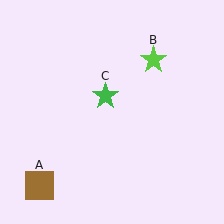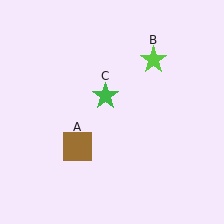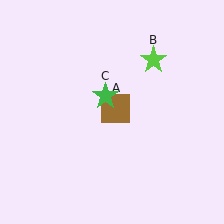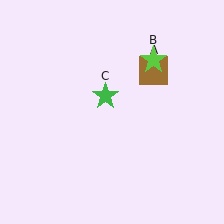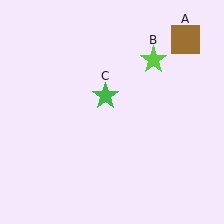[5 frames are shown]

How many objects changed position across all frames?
1 object changed position: brown square (object A).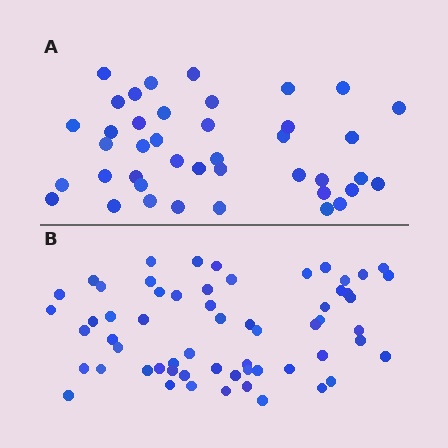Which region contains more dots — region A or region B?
Region B (the bottom region) has more dots.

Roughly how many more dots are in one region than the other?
Region B has approximately 20 more dots than region A.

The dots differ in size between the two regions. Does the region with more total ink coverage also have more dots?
No. Region A has more total ink coverage because its dots are larger, but region B actually contains more individual dots. Total area can be misleading — the number of items is what matters here.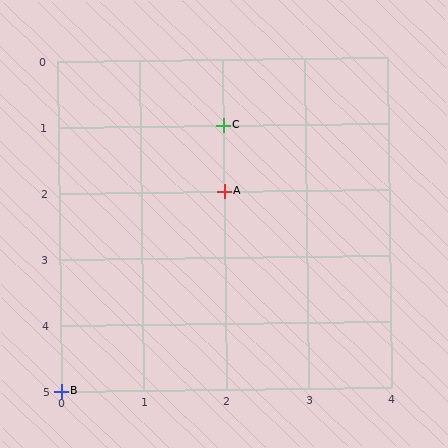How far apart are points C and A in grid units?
Points C and A are 1 row apart.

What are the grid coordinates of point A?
Point A is at grid coordinates (2, 2).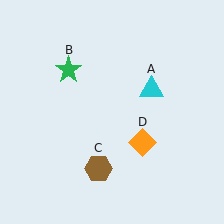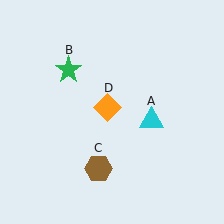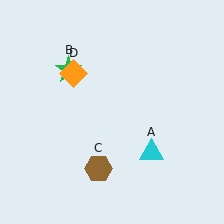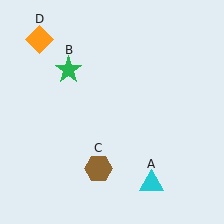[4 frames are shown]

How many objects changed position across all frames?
2 objects changed position: cyan triangle (object A), orange diamond (object D).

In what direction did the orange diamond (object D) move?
The orange diamond (object D) moved up and to the left.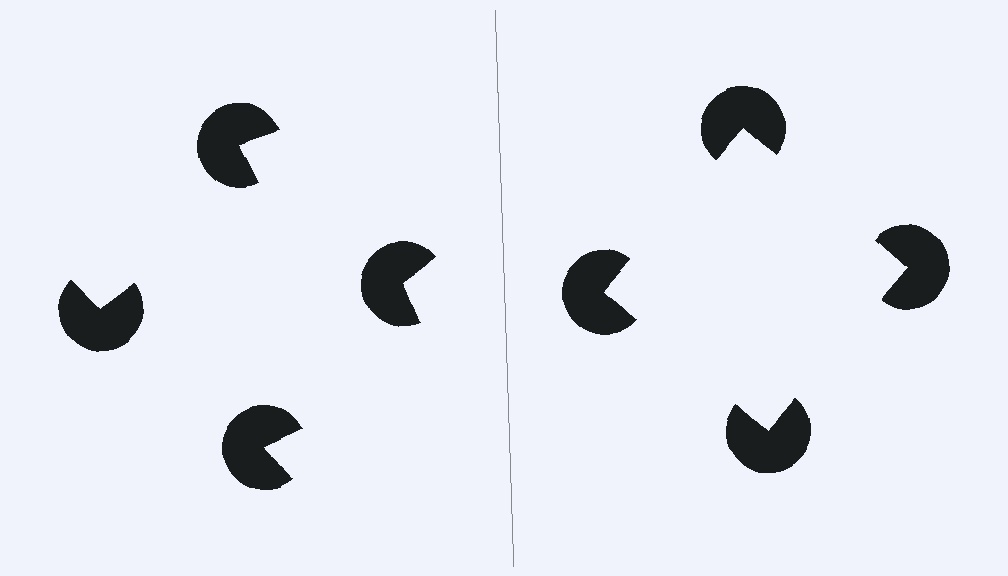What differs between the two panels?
The pac-man discs are positioned identically on both sides; only the wedge orientations differ. On the right they align to a square; on the left they are misaligned.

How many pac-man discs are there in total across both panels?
8 — 4 on each side.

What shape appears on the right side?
An illusory square.